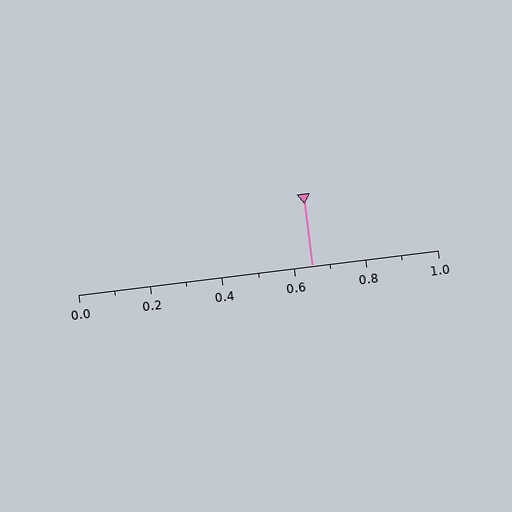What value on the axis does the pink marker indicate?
The marker indicates approximately 0.65.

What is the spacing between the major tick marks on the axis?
The major ticks are spaced 0.2 apart.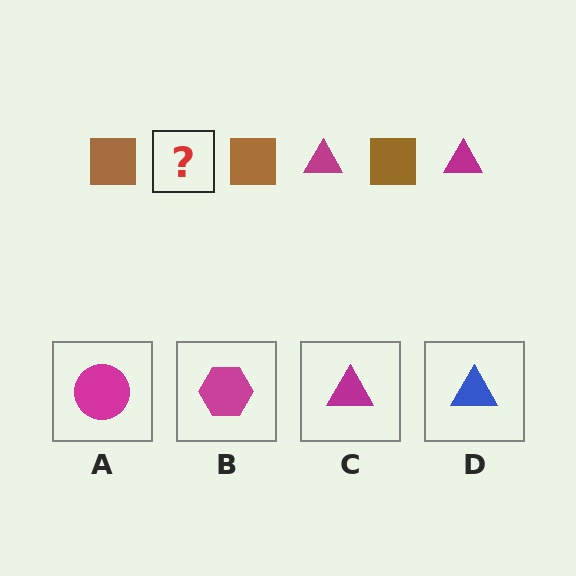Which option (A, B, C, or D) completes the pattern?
C.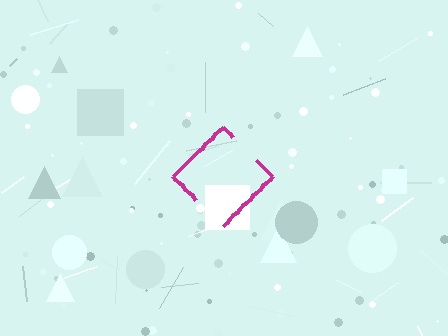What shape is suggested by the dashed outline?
The dashed outline suggests a diamond.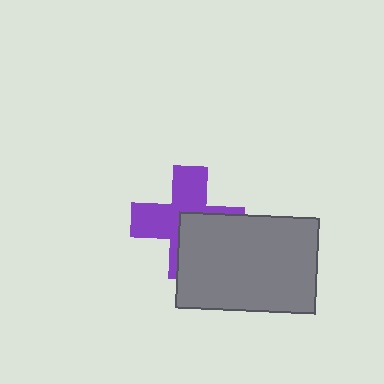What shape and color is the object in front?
The object in front is a gray rectangle.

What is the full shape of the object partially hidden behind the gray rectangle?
The partially hidden object is a purple cross.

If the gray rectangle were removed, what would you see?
You would see the complete purple cross.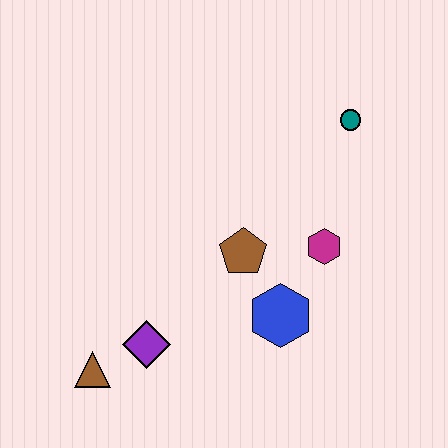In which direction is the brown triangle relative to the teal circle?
The brown triangle is to the left of the teal circle.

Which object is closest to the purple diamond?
The brown triangle is closest to the purple diamond.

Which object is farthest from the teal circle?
The brown triangle is farthest from the teal circle.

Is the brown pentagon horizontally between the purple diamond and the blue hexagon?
Yes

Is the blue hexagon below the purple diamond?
No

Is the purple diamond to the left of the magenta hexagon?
Yes